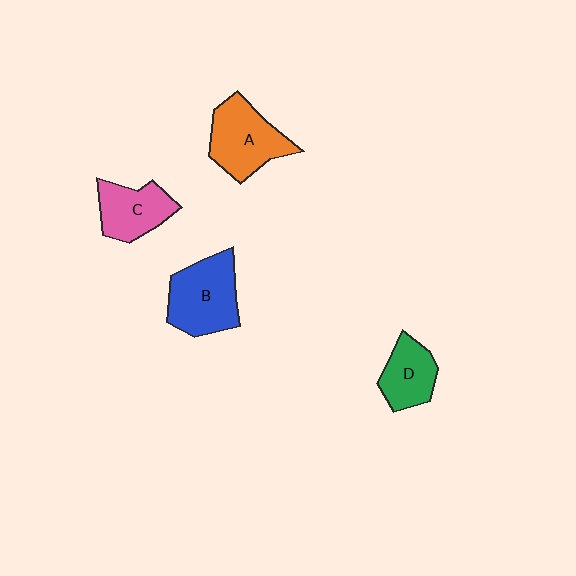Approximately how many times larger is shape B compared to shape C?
Approximately 1.4 times.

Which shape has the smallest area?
Shape D (green).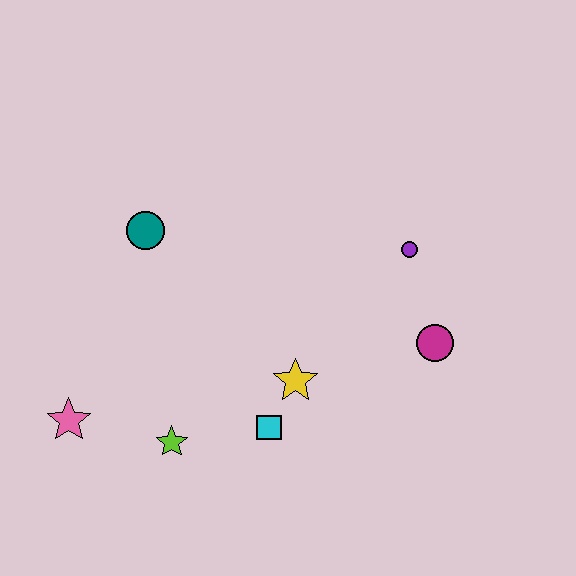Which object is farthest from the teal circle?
The magenta circle is farthest from the teal circle.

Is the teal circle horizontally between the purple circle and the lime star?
No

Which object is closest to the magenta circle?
The purple circle is closest to the magenta circle.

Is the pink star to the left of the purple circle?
Yes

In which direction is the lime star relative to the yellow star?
The lime star is to the left of the yellow star.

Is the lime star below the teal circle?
Yes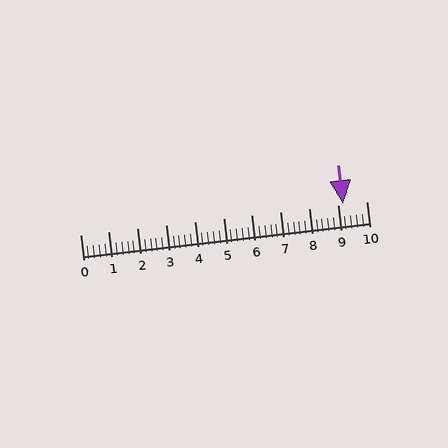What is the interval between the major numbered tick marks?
The major tick marks are spaced 1 units apart.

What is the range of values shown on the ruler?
The ruler shows values from 0 to 10.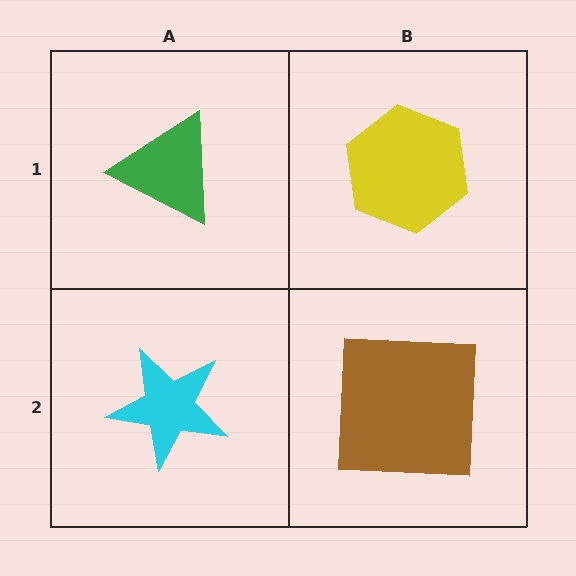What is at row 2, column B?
A brown square.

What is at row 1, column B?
A yellow hexagon.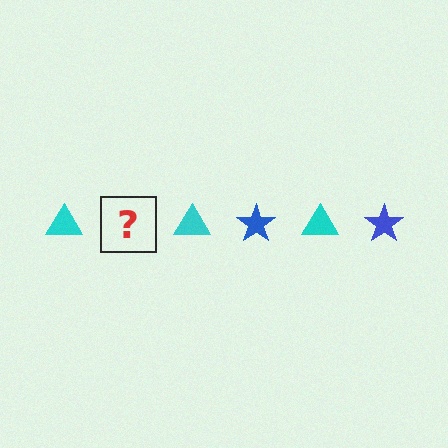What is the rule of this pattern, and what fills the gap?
The rule is that the pattern alternates between cyan triangle and blue star. The gap should be filled with a blue star.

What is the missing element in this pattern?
The missing element is a blue star.